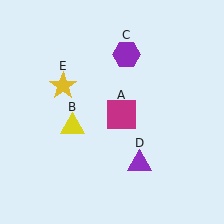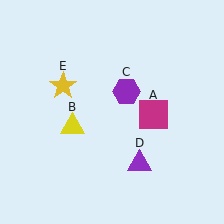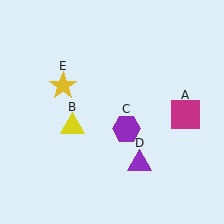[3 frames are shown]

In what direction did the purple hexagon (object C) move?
The purple hexagon (object C) moved down.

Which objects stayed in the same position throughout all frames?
Yellow triangle (object B) and purple triangle (object D) and yellow star (object E) remained stationary.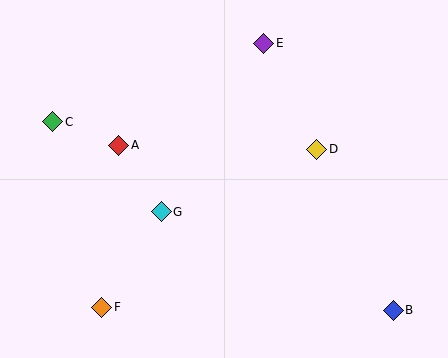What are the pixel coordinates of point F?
Point F is at (102, 307).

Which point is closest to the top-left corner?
Point C is closest to the top-left corner.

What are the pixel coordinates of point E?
Point E is at (264, 43).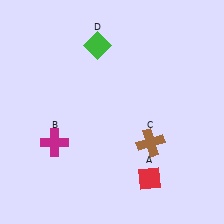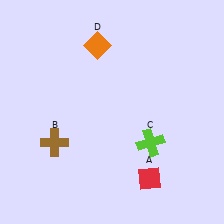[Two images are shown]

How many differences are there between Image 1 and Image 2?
There are 3 differences between the two images.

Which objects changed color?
B changed from magenta to brown. C changed from brown to lime. D changed from green to orange.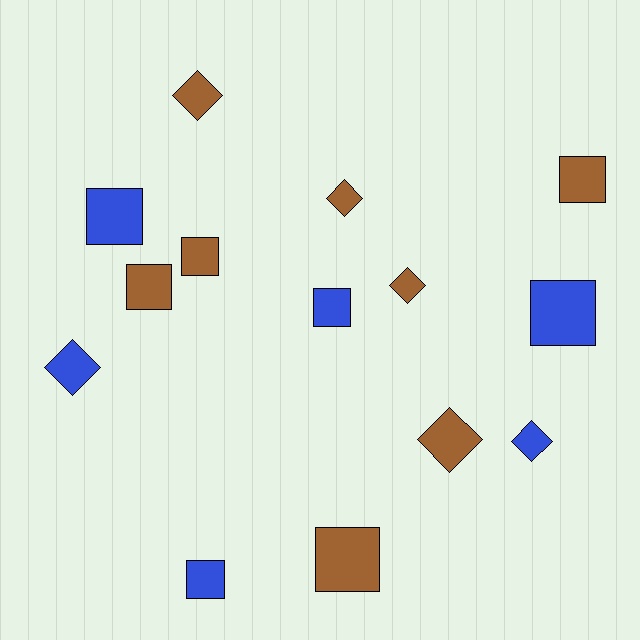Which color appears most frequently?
Brown, with 8 objects.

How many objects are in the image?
There are 14 objects.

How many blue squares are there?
There are 4 blue squares.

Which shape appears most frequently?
Square, with 8 objects.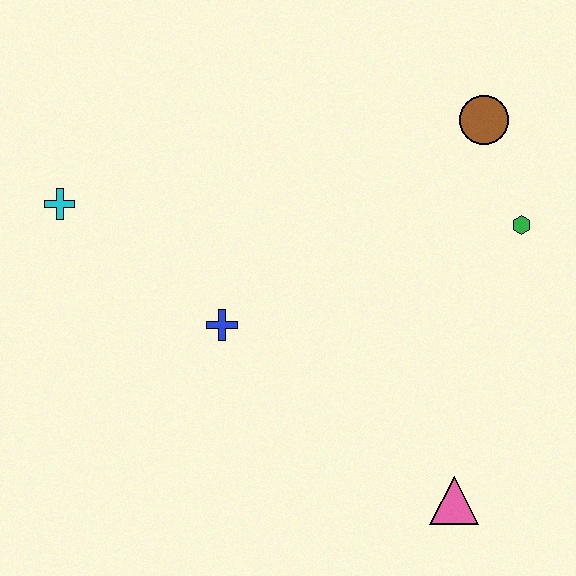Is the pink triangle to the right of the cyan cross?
Yes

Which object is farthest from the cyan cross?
The pink triangle is farthest from the cyan cross.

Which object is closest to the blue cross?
The cyan cross is closest to the blue cross.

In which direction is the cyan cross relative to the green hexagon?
The cyan cross is to the left of the green hexagon.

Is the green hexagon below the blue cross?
No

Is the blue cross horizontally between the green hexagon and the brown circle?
No